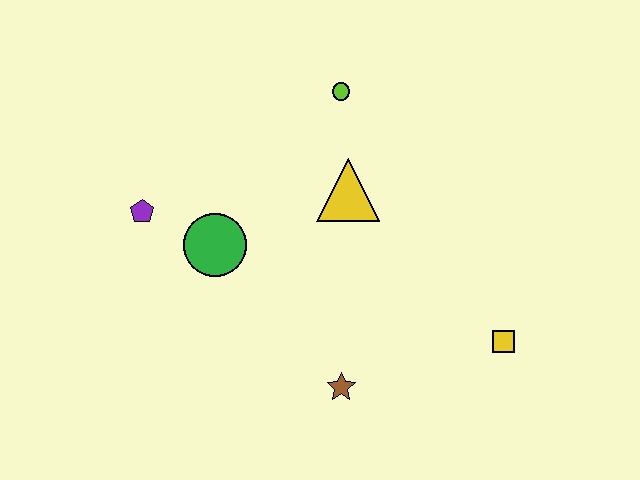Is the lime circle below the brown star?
No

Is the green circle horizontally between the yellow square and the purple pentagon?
Yes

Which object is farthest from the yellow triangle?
The yellow square is farthest from the yellow triangle.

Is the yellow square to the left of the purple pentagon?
No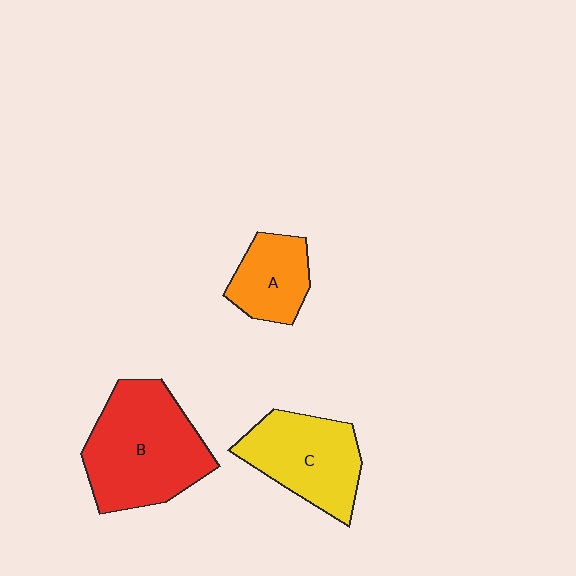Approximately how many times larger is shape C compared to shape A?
Approximately 1.6 times.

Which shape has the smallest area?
Shape A (orange).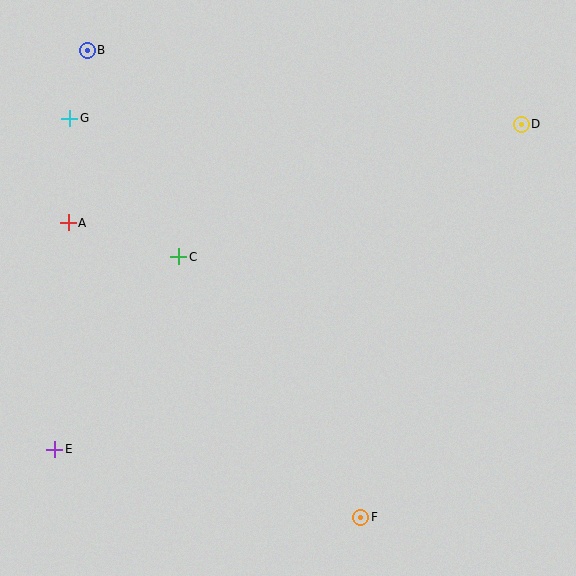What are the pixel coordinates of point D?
Point D is at (521, 124).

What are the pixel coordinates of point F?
Point F is at (361, 517).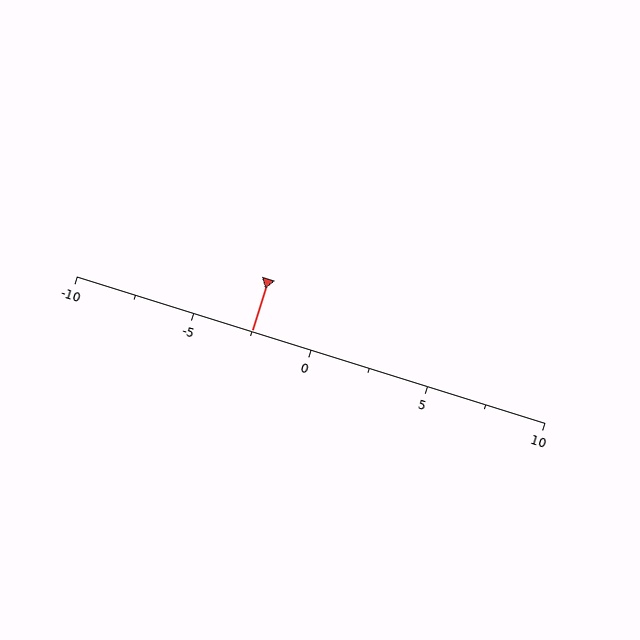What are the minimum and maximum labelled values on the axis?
The axis runs from -10 to 10.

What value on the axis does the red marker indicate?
The marker indicates approximately -2.5.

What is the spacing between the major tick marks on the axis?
The major ticks are spaced 5 apart.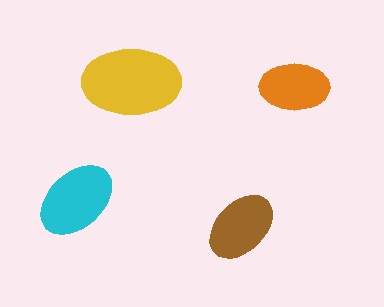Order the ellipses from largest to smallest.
the yellow one, the cyan one, the brown one, the orange one.